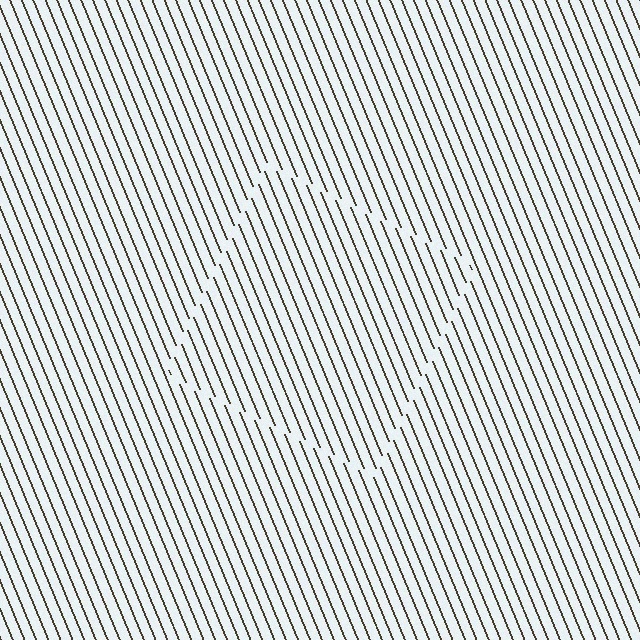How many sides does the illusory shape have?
4 sides — the line-ends trace a square.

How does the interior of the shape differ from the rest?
The interior of the shape contains the same grating, shifted by half a period — the contour is defined by the phase discontinuity where line-ends from the inner and outer gratings abut.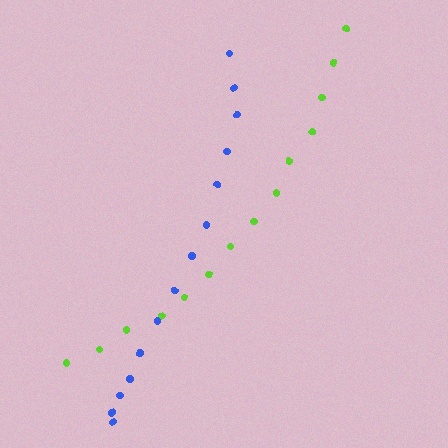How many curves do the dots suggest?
There are 2 distinct paths.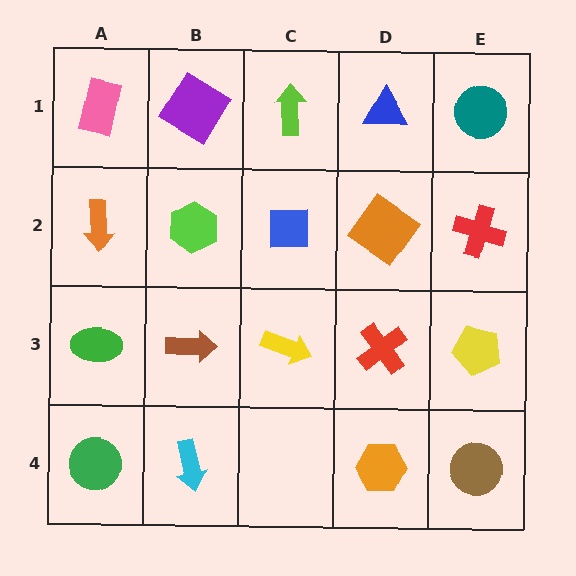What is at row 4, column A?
A green circle.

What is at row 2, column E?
A red cross.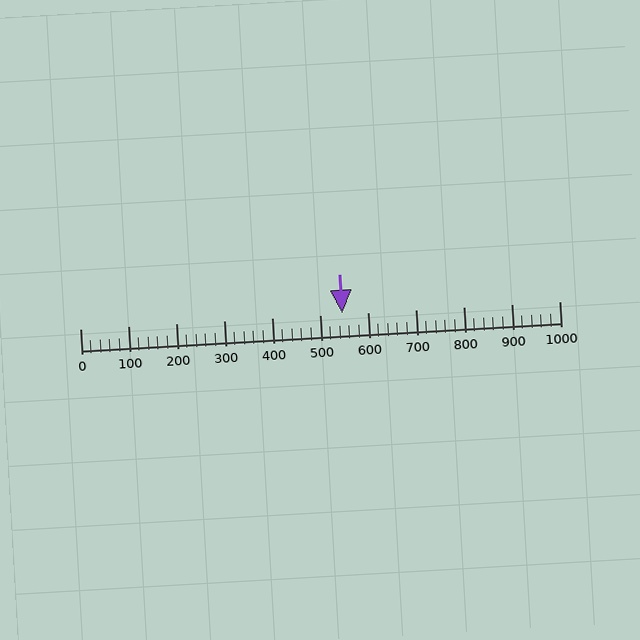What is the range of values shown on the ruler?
The ruler shows values from 0 to 1000.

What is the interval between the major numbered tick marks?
The major tick marks are spaced 100 units apart.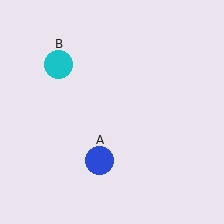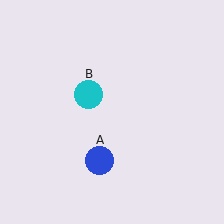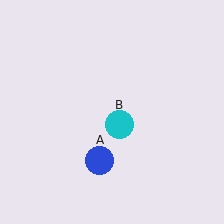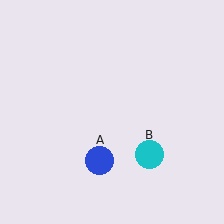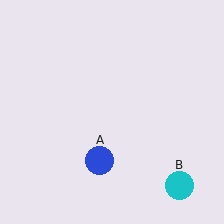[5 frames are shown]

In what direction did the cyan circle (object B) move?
The cyan circle (object B) moved down and to the right.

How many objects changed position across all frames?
1 object changed position: cyan circle (object B).